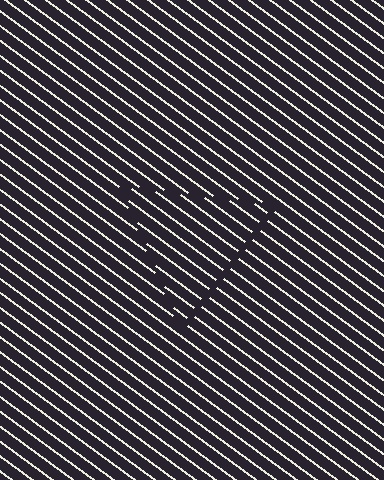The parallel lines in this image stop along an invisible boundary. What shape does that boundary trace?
An illusory triangle. The interior of the shape contains the same grating, shifted by half a period — the contour is defined by the phase discontinuity where line-ends from the inner and outer gratings abut.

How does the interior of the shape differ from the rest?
The interior of the shape contains the same grating, shifted by half a period — the contour is defined by the phase discontinuity where line-ends from the inner and outer gratings abut.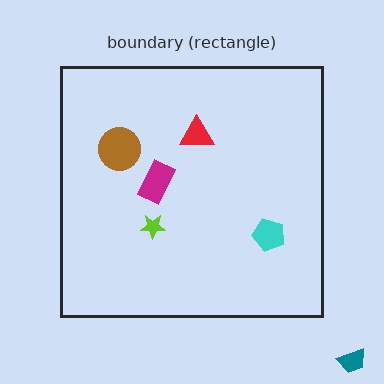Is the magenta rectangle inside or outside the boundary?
Inside.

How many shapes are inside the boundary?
5 inside, 1 outside.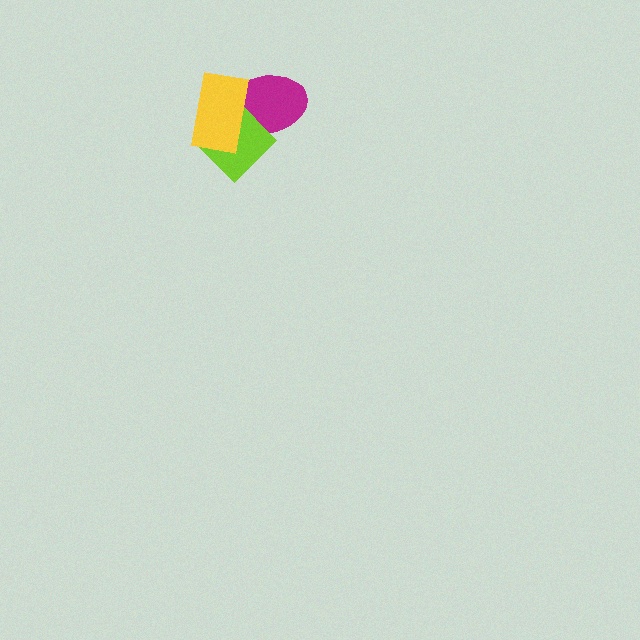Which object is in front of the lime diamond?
The yellow rectangle is in front of the lime diamond.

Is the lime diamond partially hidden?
Yes, it is partially covered by another shape.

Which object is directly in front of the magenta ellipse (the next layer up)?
The lime diamond is directly in front of the magenta ellipse.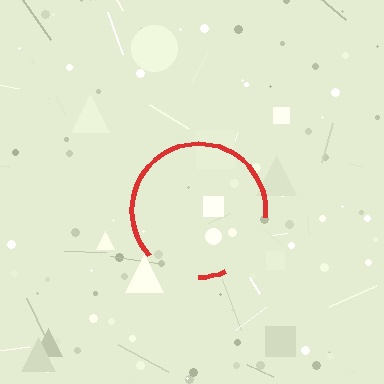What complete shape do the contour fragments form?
The contour fragments form a circle.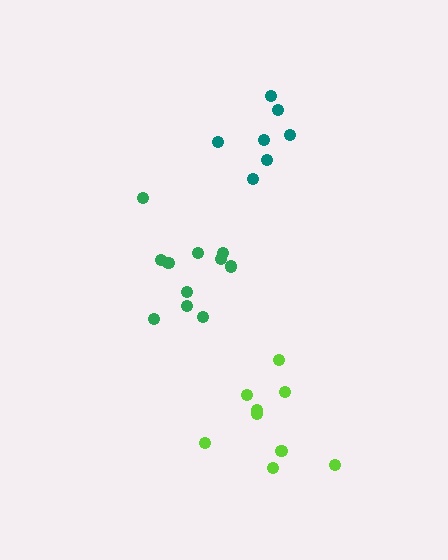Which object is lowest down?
The lime cluster is bottommost.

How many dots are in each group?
Group 1: 11 dots, Group 2: 9 dots, Group 3: 7 dots (27 total).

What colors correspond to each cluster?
The clusters are colored: green, lime, teal.